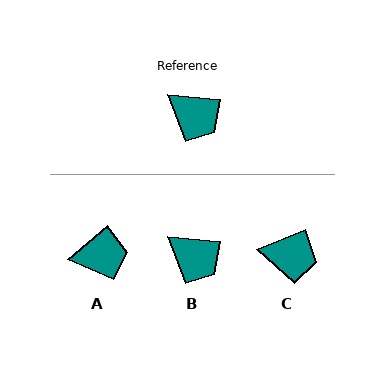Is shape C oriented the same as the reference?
No, it is off by about 28 degrees.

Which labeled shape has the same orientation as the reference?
B.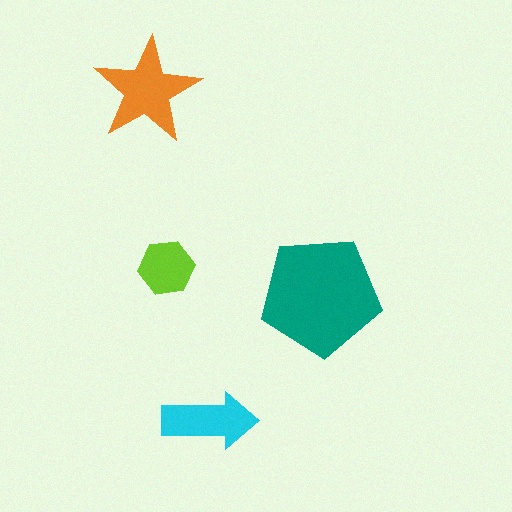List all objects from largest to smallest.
The teal pentagon, the orange star, the cyan arrow, the lime hexagon.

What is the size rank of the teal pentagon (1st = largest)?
1st.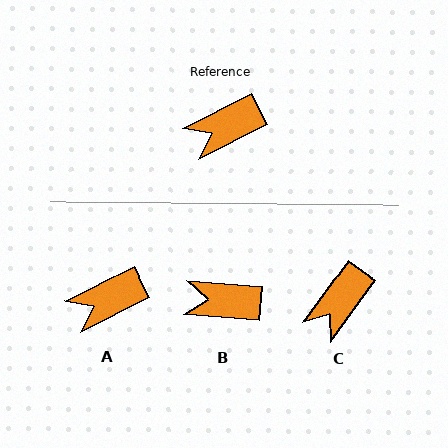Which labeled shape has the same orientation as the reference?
A.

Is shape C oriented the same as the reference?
No, it is off by about 27 degrees.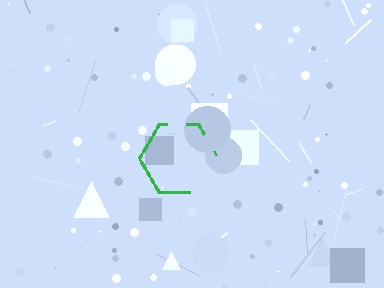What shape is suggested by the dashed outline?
The dashed outline suggests a hexagon.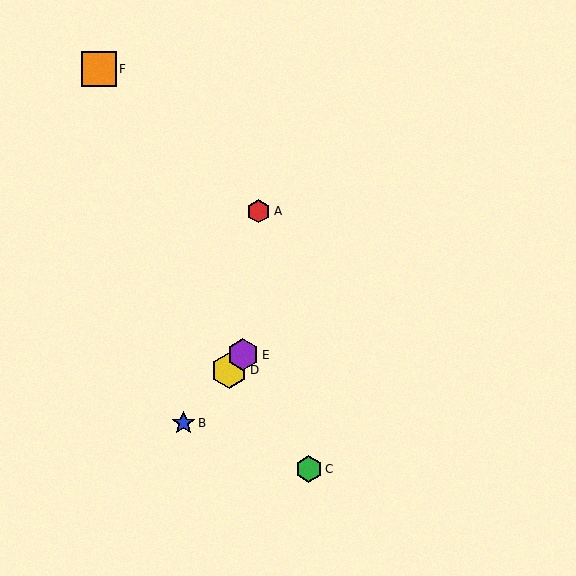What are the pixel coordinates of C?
Object C is at (309, 469).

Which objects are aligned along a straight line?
Objects B, D, E are aligned along a straight line.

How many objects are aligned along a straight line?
3 objects (B, D, E) are aligned along a straight line.